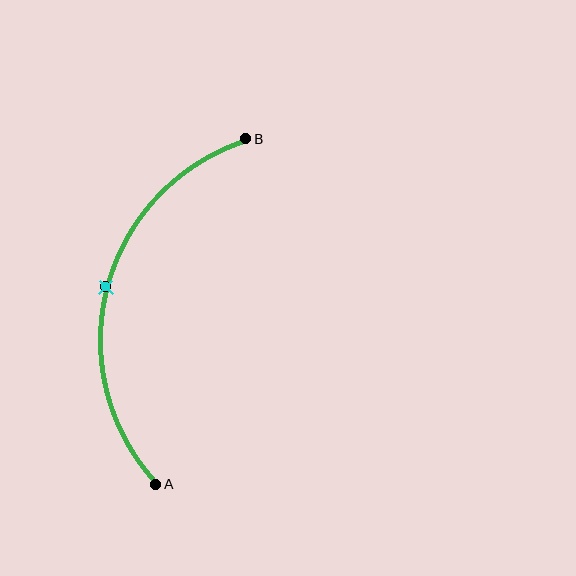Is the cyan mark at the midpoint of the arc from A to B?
Yes. The cyan mark lies on the arc at equal arc-length from both A and B — it is the arc midpoint.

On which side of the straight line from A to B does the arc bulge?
The arc bulges to the left of the straight line connecting A and B.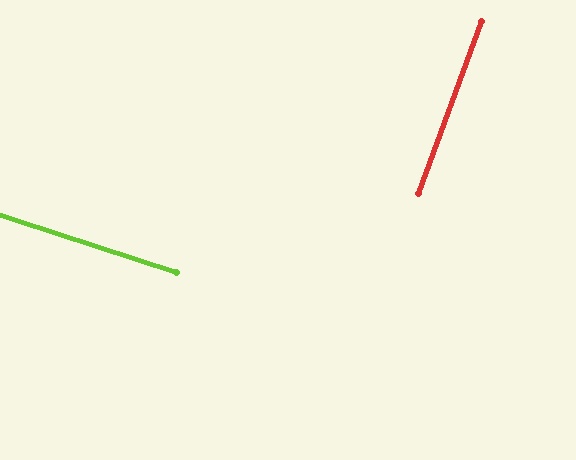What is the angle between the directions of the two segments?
Approximately 88 degrees.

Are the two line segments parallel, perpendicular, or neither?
Perpendicular — they meet at approximately 88°.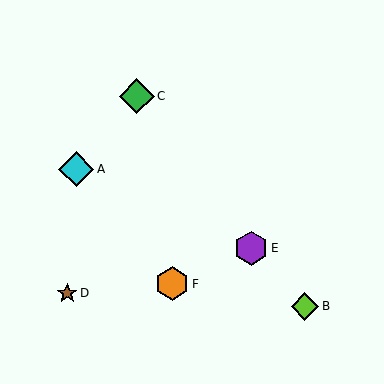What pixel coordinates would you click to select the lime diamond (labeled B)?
Click at (305, 306) to select the lime diamond B.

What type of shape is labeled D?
Shape D is a brown star.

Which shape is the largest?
The green diamond (labeled C) is the largest.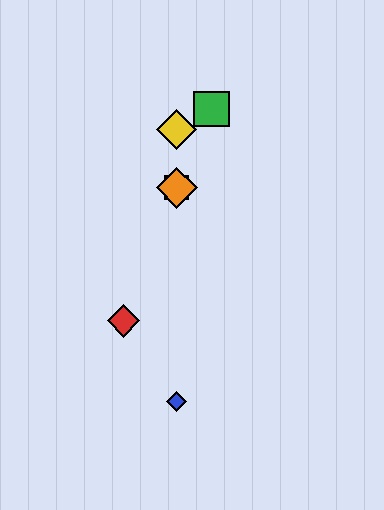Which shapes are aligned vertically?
The blue diamond, the yellow diamond, the purple square, the orange diamond are aligned vertically.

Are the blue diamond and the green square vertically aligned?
No, the blue diamond is at x≈177 and the green square is at x≈211.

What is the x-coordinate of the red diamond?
The red diamond is at x≈124.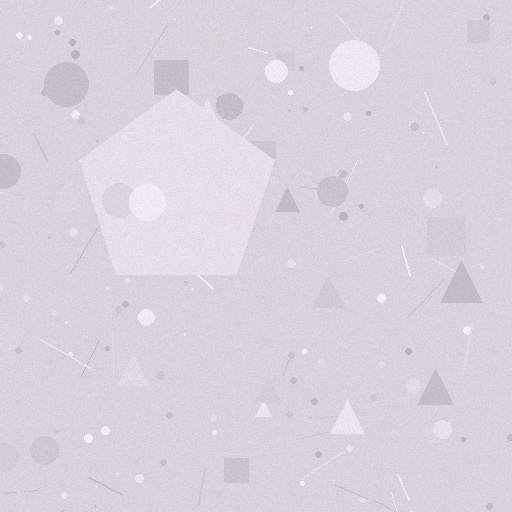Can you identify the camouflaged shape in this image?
The camouflaged shape is a pentagon.